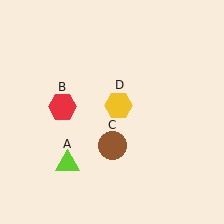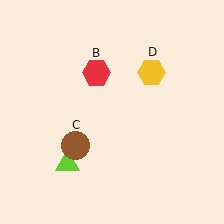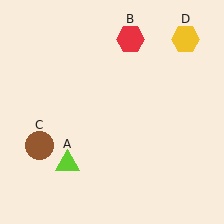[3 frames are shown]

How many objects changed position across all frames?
3 objects changed position: red hexagon (object B), brown circle (object C), yellow hexagon (object D).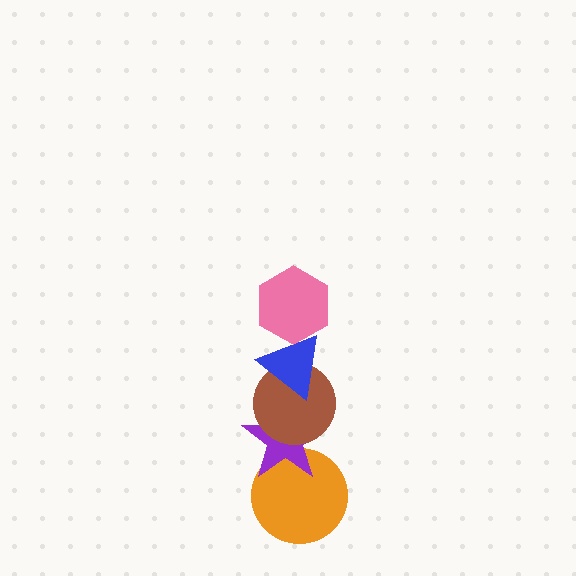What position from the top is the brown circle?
The brown circle is 3rd from the top.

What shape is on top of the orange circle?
The purple star is on top of the orange circle.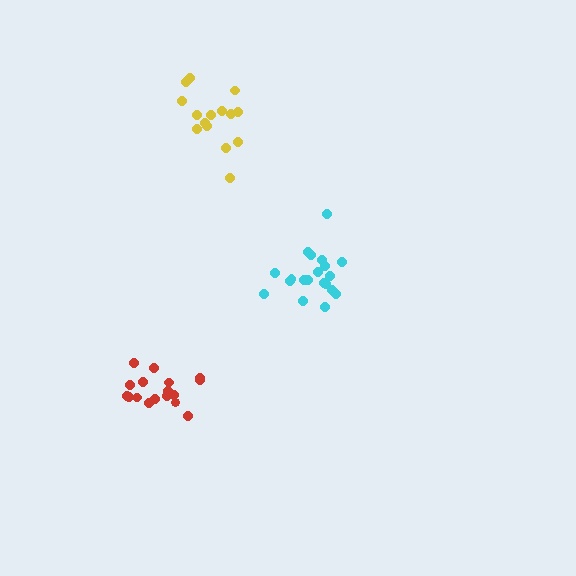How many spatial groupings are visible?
There are 3 spatial groupings.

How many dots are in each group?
Group 1: 20 dots, Group 2: 17 dots, Group 3: 15 dots (52 total).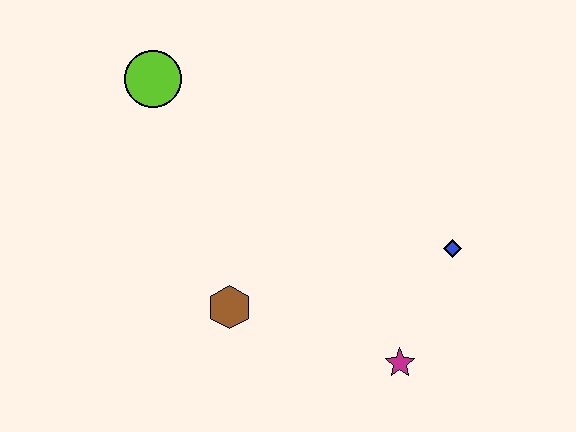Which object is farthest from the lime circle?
The magenta star is farthest from the lime circle.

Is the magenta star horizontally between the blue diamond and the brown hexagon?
Yes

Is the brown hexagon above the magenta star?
Yes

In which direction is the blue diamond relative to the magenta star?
The blue diamond is above the magenta star.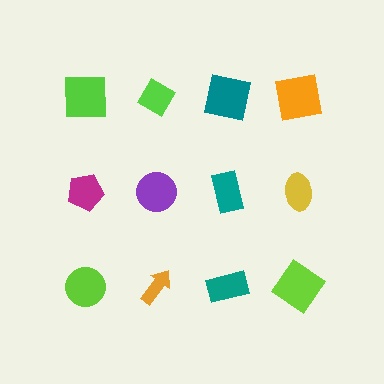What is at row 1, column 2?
A lime diamond.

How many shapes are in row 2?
4 shapes.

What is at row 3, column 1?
A lime circle.